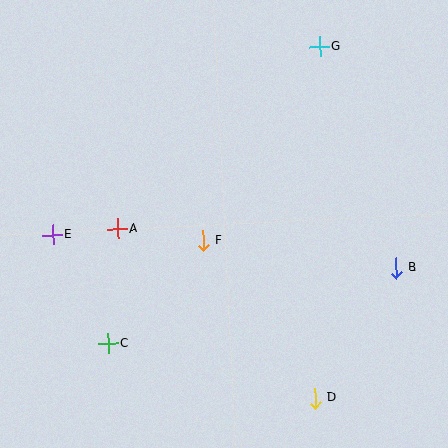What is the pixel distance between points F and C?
The distance between F and C is 140 pixels.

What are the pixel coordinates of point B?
Point B is at (396, 268).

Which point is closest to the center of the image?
Point F at (203, 241) is closest to the center.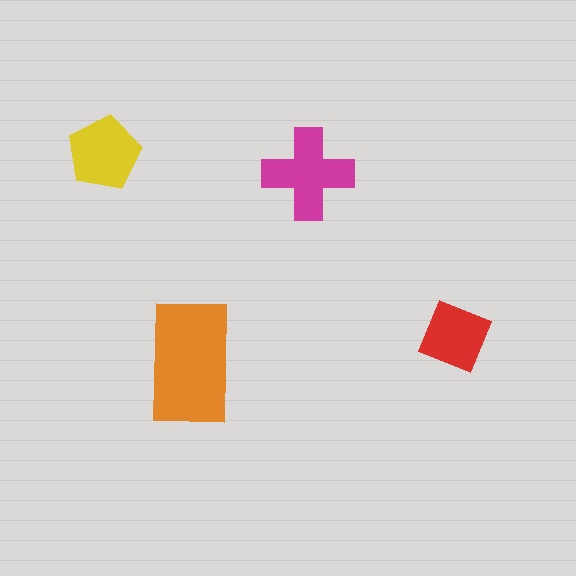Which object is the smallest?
The red diamond.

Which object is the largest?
The orange rectangle.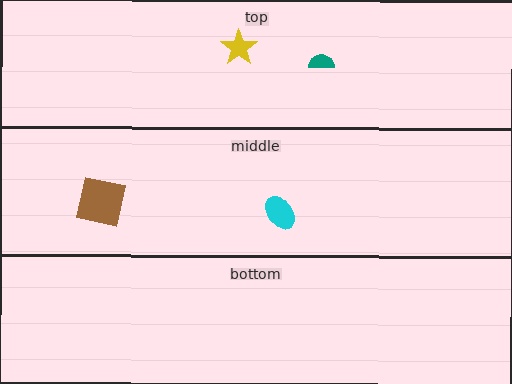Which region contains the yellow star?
The top region.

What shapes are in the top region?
The yellow star, the teal semicircle.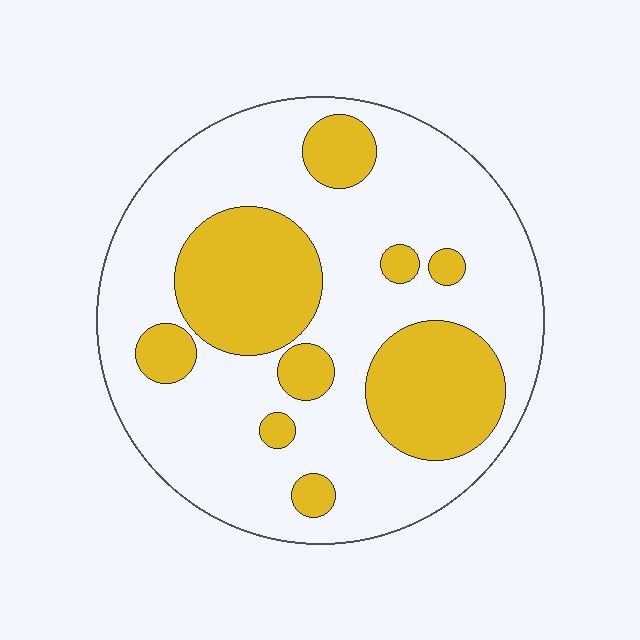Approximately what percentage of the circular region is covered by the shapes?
Approximately 30%.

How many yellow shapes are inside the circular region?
9.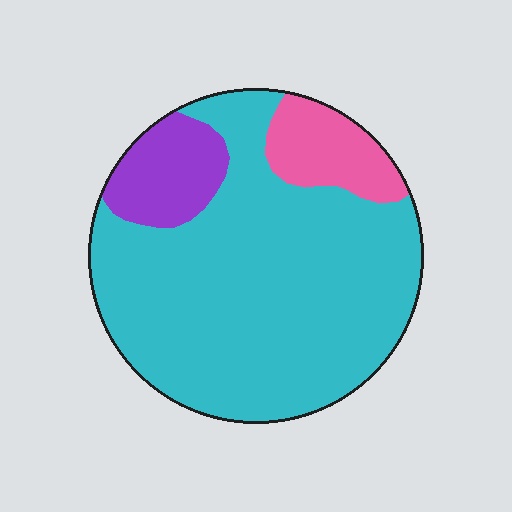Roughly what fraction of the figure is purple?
Purple covers 12% of the figure.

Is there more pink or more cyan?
Cyan.